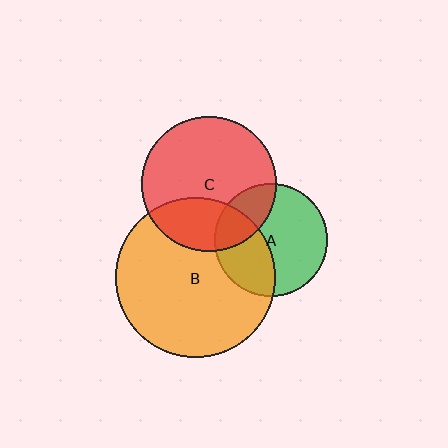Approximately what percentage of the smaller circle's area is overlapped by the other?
Approximately 40%.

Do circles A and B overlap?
Yes.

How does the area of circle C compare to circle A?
Approximately 1.4 times.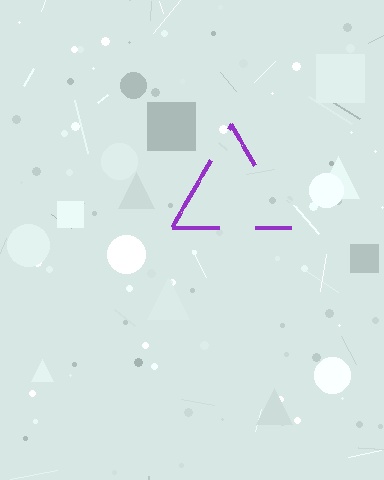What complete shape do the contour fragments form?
The contour fragments form a triangle.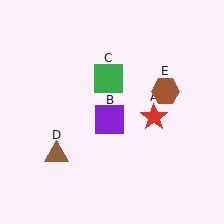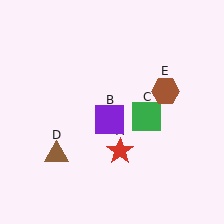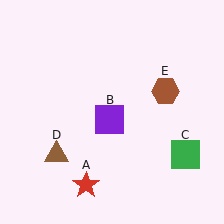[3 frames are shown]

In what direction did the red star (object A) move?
The red star (object A) moved down and to the left.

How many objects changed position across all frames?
2 objects changed position: red star (object A), green square (object C).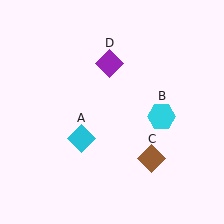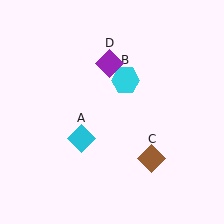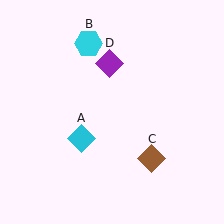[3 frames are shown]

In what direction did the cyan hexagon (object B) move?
The cyan hexagon (object B) moved up and to the left.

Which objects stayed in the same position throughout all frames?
Cyan diamond (object A) and brown diamond (object C) and purple diamond (object D) remained stationary.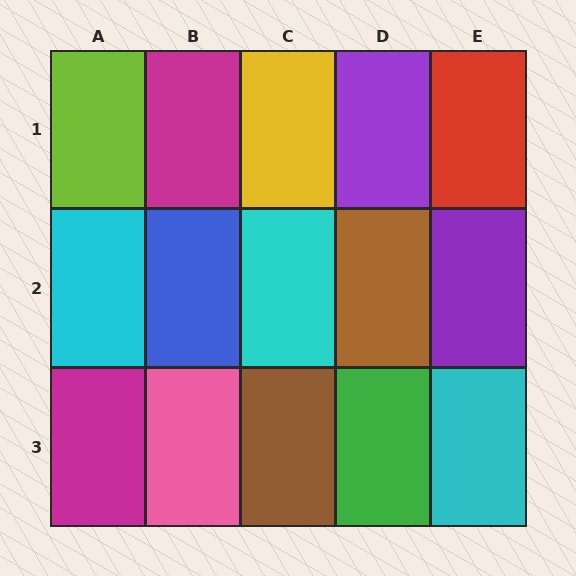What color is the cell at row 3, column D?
Green.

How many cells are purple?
2 cells are purple.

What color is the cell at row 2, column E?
Purple.